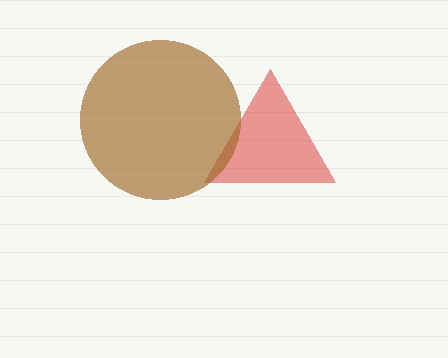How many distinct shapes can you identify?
There are 2 distinct shapes: a red triangle, a brown circle.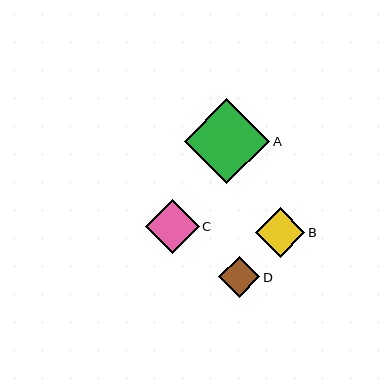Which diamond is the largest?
Diamond A is the largest with a size of approximately 86 pixels.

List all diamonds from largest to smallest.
From largest to smallest: A, C, B, D.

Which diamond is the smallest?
Diamond D is the smallest with a size of approximately 42 pixels.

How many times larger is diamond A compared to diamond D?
Diamond A is approximately 2.1 times the size of diamond D.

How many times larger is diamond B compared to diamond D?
Diamond B is approximately 1.2 times the size of diamond D.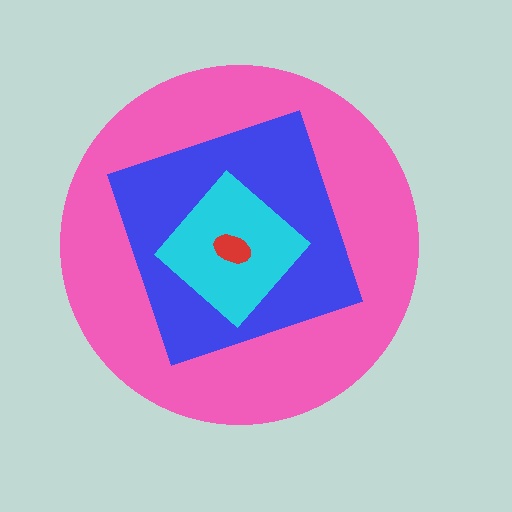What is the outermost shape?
The pink circle.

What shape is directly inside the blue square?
The cyan diamond.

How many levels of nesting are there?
4.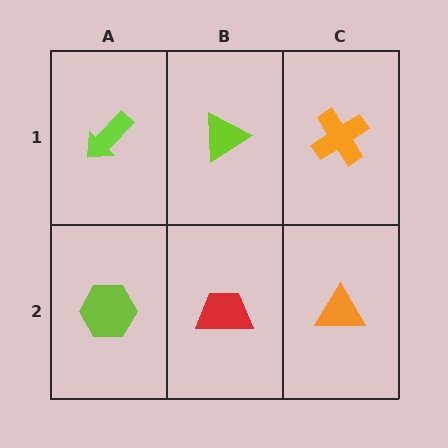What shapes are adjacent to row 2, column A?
A lime arrow (row 1, column A), a red trapezoid (row 2, column B).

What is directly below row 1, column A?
A lime hexagon.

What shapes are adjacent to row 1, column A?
A lime hexagon (row 2, column A), a lime triangle (row 1, column B).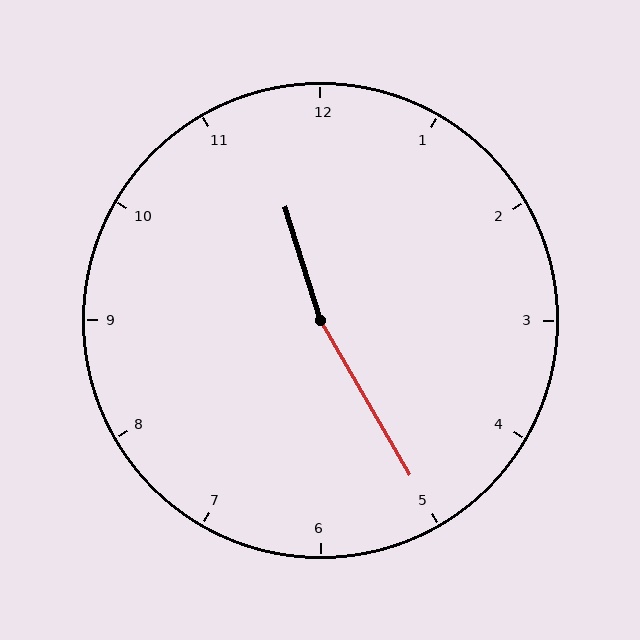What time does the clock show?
11:25.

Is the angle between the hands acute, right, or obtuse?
It is obtuse.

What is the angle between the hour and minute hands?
Approximately 168 degrees.